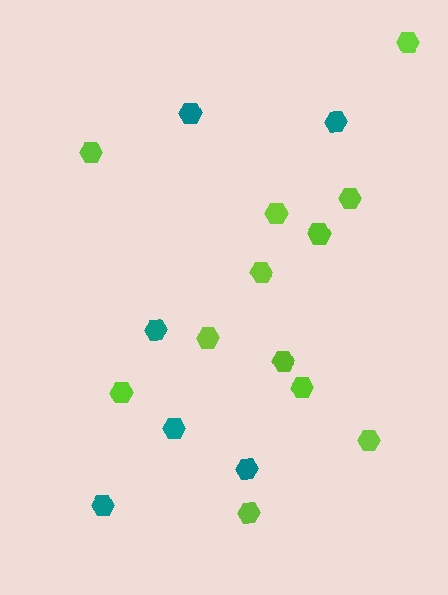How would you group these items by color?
There are 2 groups: one group of teal hexagons (6) and one group of lime hexagons (12).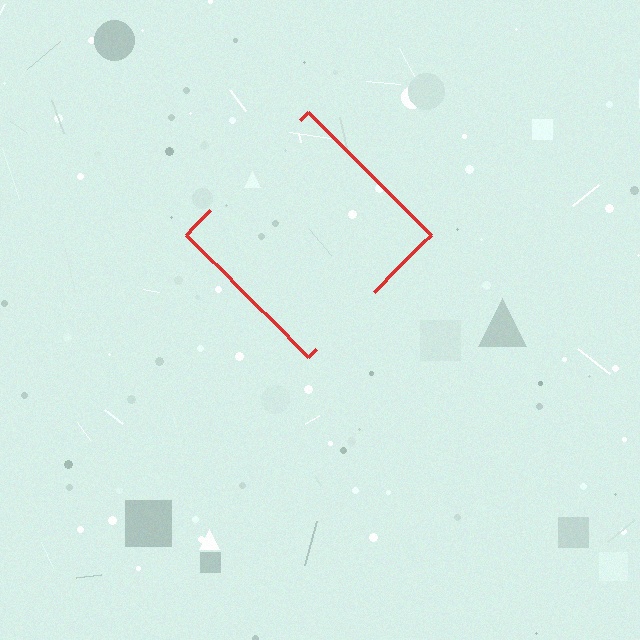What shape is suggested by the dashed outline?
The dashed outline suggests a diamond.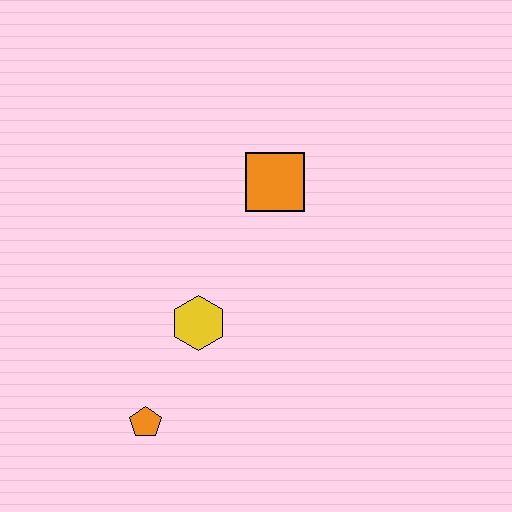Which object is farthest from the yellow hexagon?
The orange square is farthest from the yellow hexagon.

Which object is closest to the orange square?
The yellow hexagon is closest to the orange square.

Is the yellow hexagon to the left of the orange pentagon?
No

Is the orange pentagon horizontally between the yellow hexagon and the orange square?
No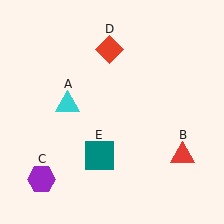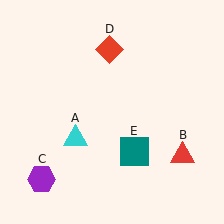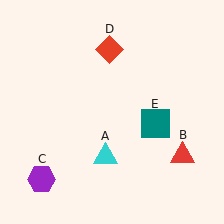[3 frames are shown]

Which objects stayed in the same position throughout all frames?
Red triangle (object B) and purple hexagon (object C) and red diamond (object D) remained stationary.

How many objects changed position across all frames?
2 objects changed position: cyan triangle (object A), teal square (object E).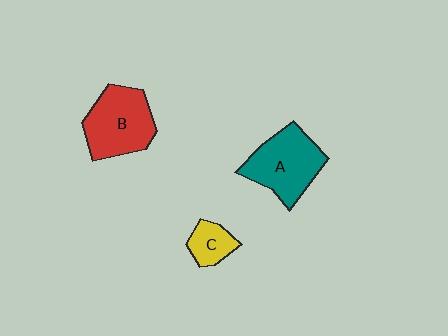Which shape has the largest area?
Shape A (teal).